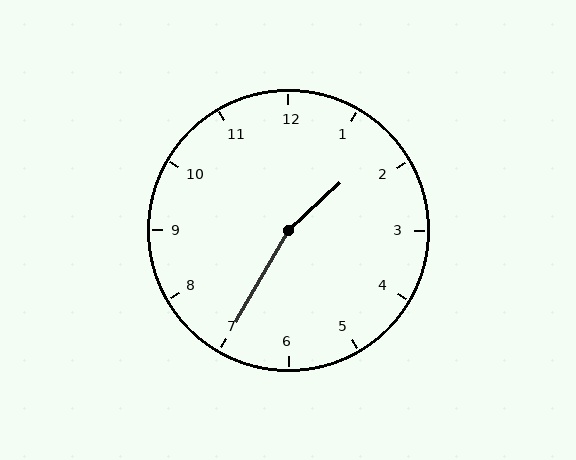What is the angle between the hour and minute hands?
Approximately 162 degrees.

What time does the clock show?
1:35.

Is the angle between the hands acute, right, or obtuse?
It is obtuse.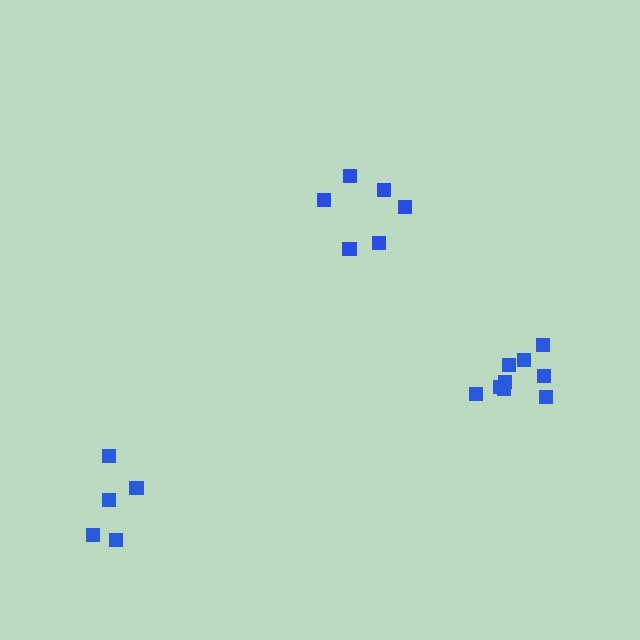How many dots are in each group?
Group 1: 9 dots, Group 2: 6 dots, Group 3: 5 dots (20 total).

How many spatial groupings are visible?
There are 3 spatial groupings.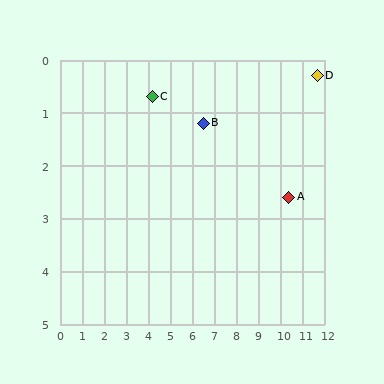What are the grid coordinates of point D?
Point D is at approximately (11.7, 0.3).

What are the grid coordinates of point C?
Point C is at approximately (4.2, 0.7).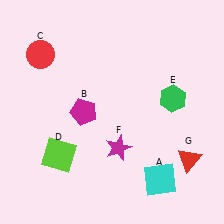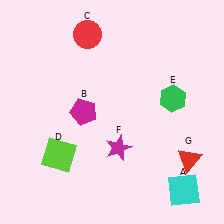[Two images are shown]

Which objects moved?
The objects that moved are: the cyan square (A), the red circle (C).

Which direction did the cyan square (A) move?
The cyan square (A) moved right.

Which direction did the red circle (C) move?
The red circle (C) moved right.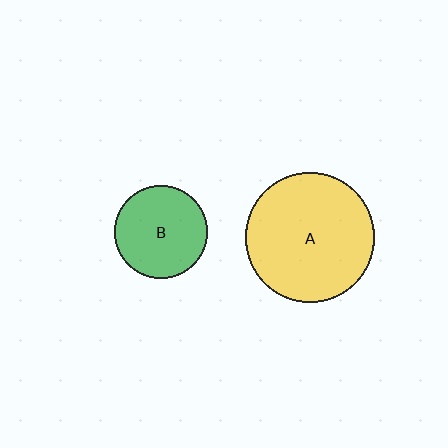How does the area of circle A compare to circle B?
Approximately 1.9 times.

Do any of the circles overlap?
No, none of the circles overlap.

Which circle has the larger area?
Circle A (yellow).